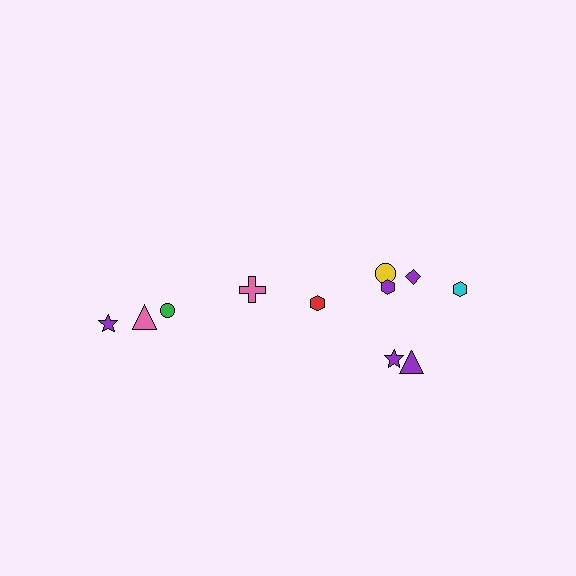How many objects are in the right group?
There are 7 objects.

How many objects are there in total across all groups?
There are 11 objects.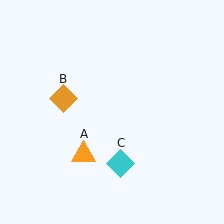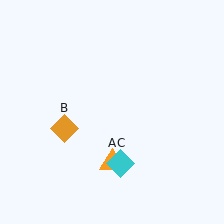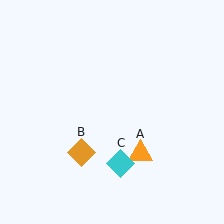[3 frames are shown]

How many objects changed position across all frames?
2 objects changed position: orange triangle (object A), orange diamond (object B).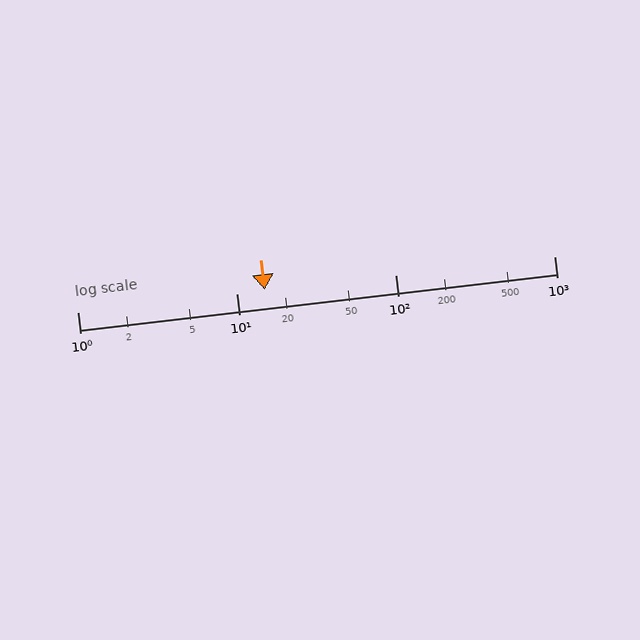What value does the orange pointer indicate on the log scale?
The pointer indicates approximately 15.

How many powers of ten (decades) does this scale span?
The scale spans 3 decades, from 1 to 1000.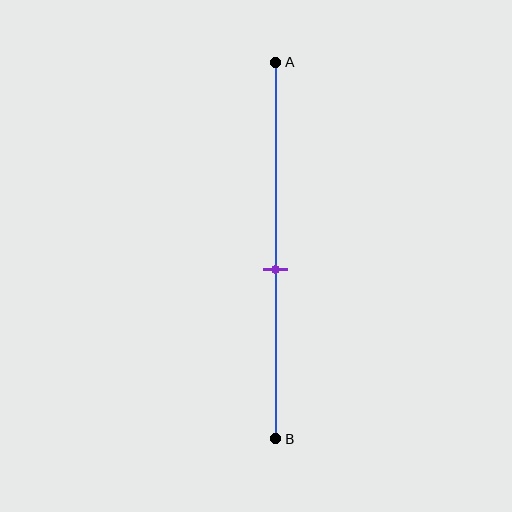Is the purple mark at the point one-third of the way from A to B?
No, the mark is at about 55% from A, not at the 33% one-third point.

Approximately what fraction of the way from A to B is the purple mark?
The purple mark is approximately 55% of the way from A to B.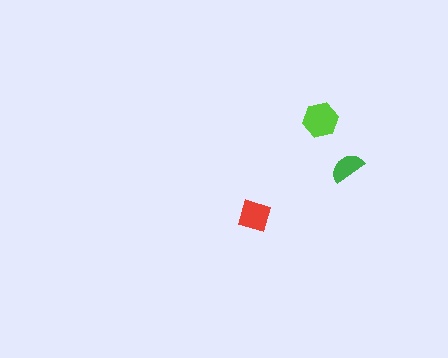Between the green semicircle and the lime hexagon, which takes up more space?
The lime hexagon.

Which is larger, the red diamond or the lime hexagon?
The lime hexagon.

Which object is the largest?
The lime hexagon.